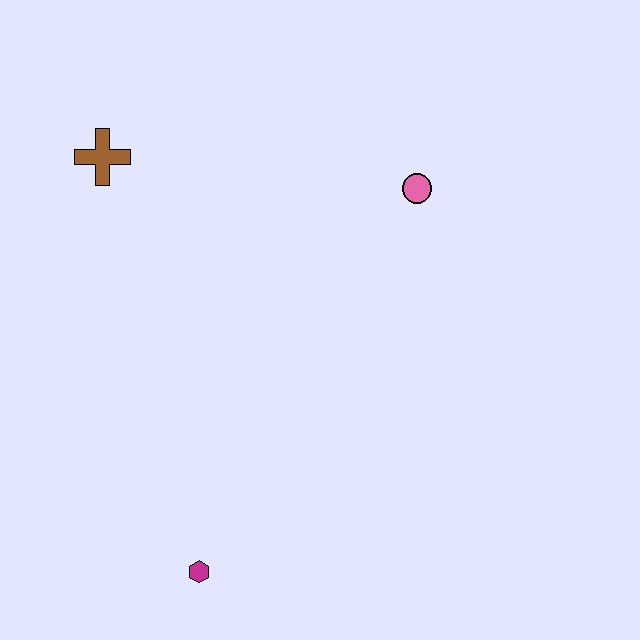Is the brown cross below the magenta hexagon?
No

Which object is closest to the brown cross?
The pink circle is closest to the brown cross.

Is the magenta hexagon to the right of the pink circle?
No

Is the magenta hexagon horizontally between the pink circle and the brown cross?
Yes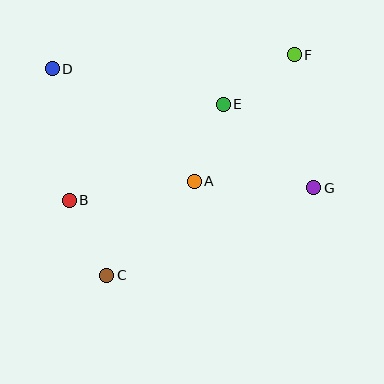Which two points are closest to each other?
Points A and E are closest to each other.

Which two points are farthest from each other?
Points C and F are farthest from each other.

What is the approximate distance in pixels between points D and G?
The distance between D and G is approximately 288 pixels.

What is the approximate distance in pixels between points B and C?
The distance between B and C is approximately 84 pixels.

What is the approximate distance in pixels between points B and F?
The distance between B and F is approximately 268 pixels.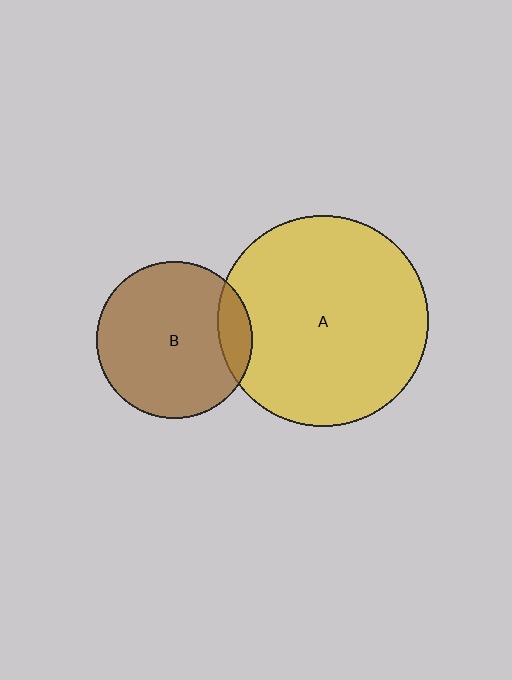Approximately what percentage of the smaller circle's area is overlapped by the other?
Approximately 15%.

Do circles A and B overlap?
Yes.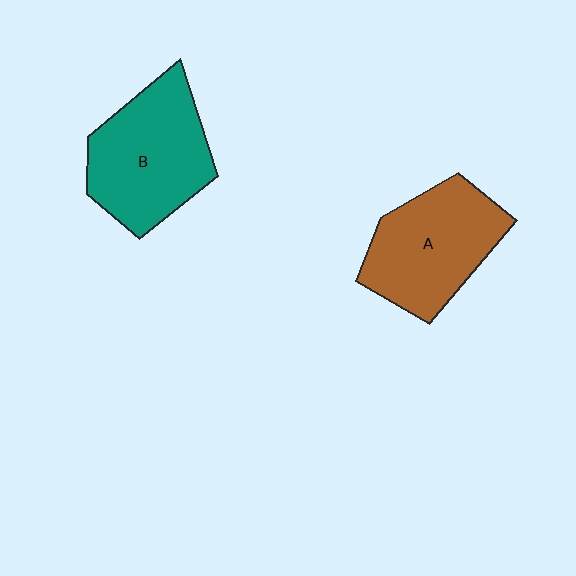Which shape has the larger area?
Shape B (teal).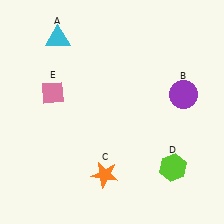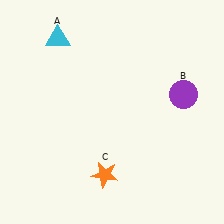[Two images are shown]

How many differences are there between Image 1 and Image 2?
There are 2 differences between the two images.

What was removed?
The pink diamond (E), the lime hexagon (D) were removed in Image 2.